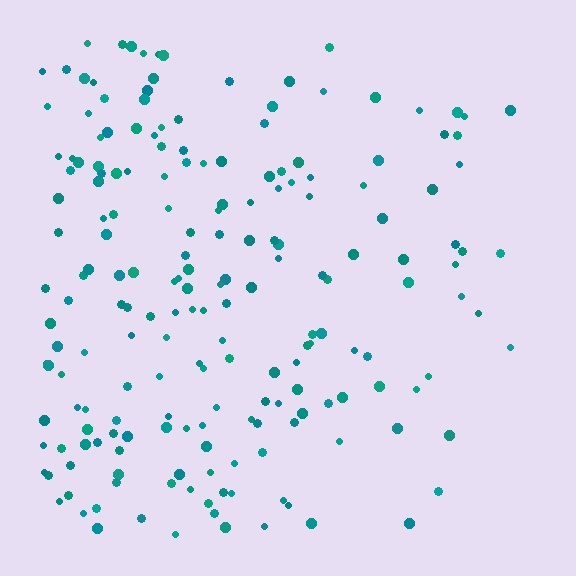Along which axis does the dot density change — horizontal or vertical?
Horizontal.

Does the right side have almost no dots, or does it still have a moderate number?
Still a moderate number, just noticeably fewer than the left.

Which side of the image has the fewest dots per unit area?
The right.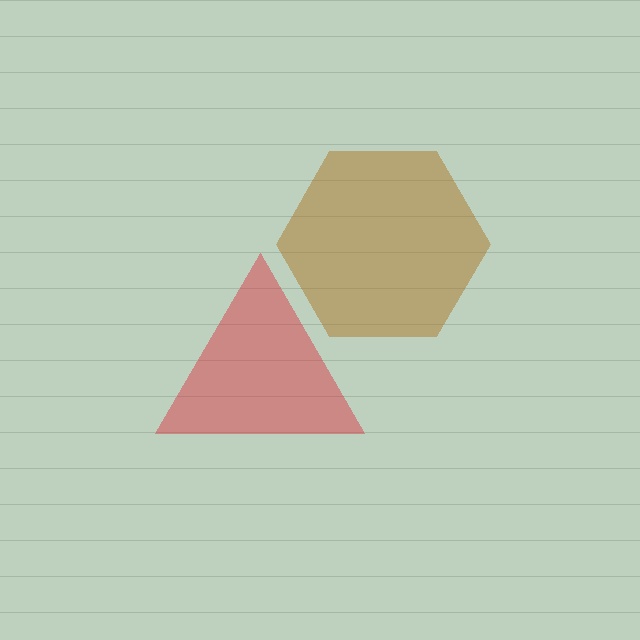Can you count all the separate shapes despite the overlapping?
Yes, there are 2 separate shapes.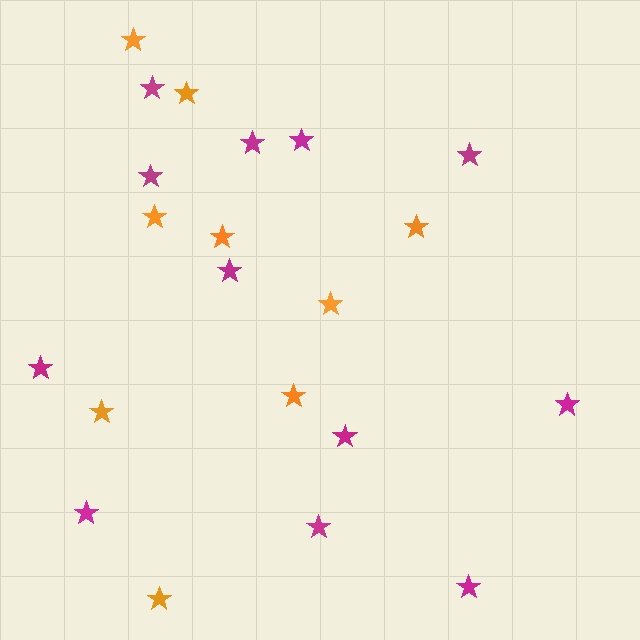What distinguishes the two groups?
There are 2 groups: one group of orange stars (9) and one group of magenta stars (12).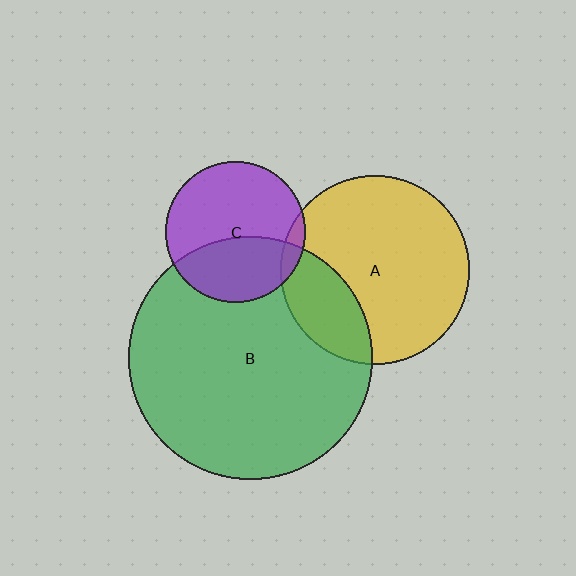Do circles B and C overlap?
Yes.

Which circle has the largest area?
Circle B (green).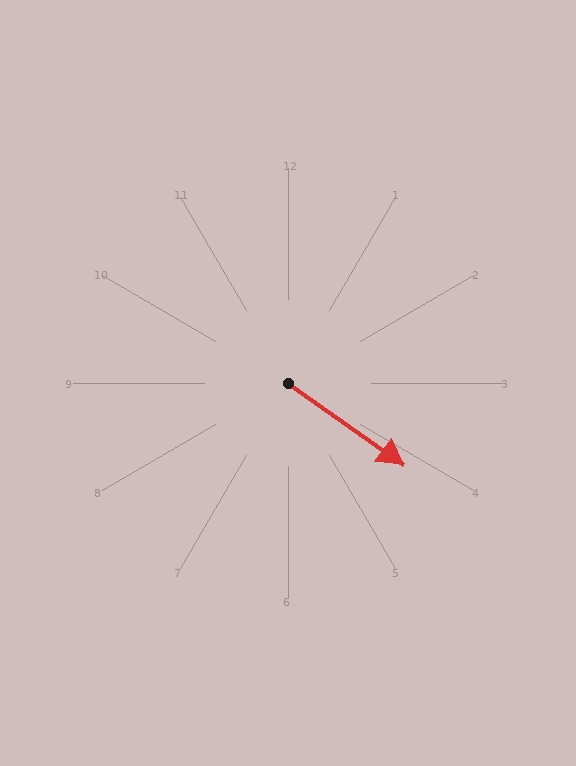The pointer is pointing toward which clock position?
Roughly 4 o'clock.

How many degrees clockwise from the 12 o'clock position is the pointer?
Approximately 125 degrees.